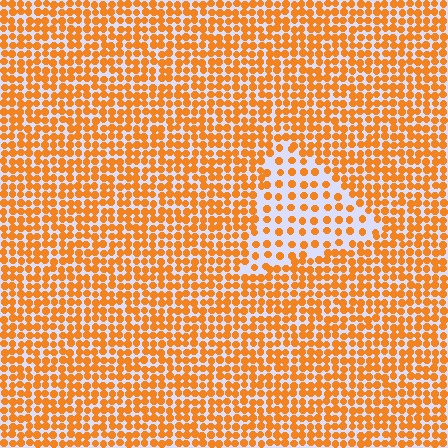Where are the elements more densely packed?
The elements are more densely packed outside the triangle boundary.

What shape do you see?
I see a triangle.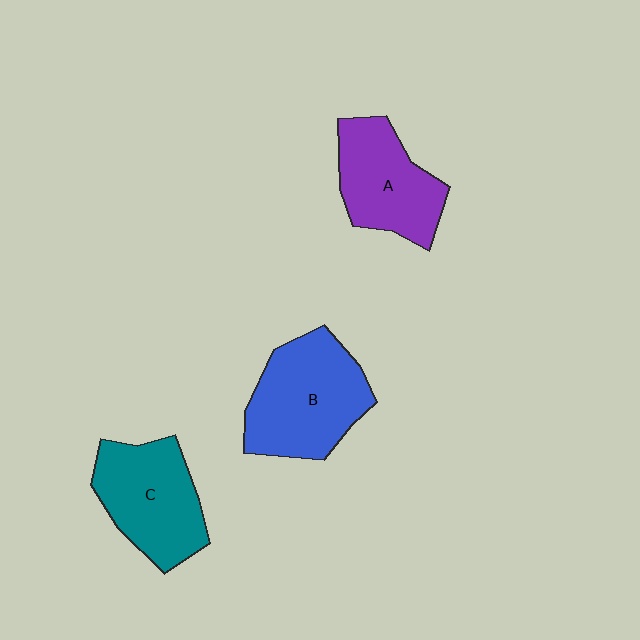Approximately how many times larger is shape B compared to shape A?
Approximately 1.3 times.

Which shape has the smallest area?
Shape A (purple).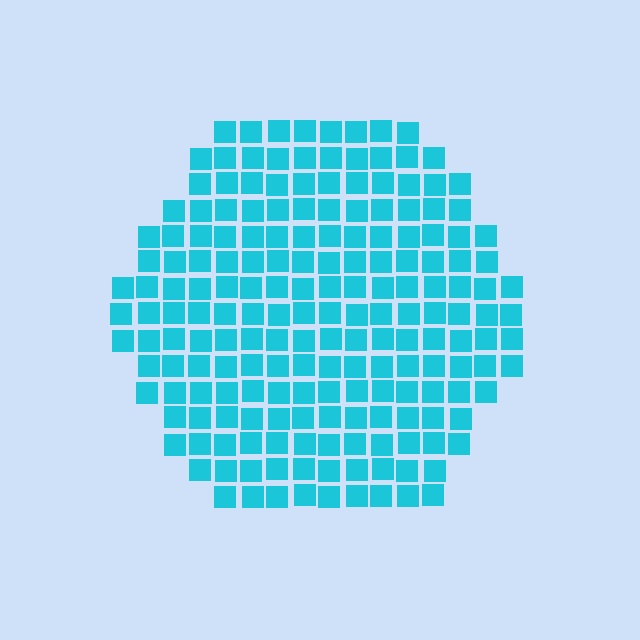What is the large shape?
The large shape is a hexagon.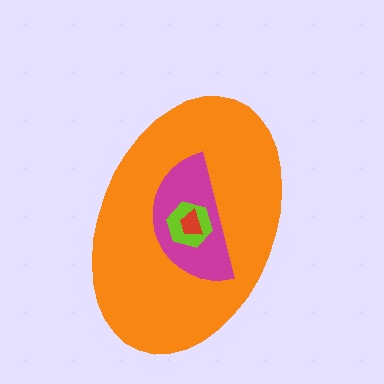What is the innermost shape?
The red trapezoid.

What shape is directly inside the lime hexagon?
The red trapezoid.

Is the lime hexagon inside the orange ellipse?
Yes.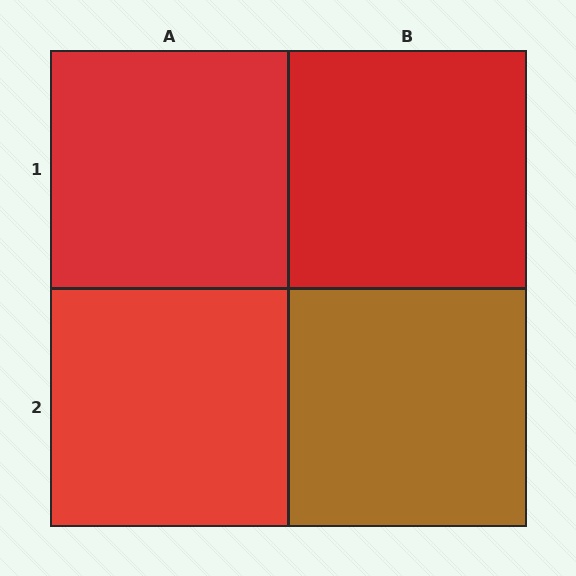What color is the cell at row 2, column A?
Red.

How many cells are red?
3 cells are red.